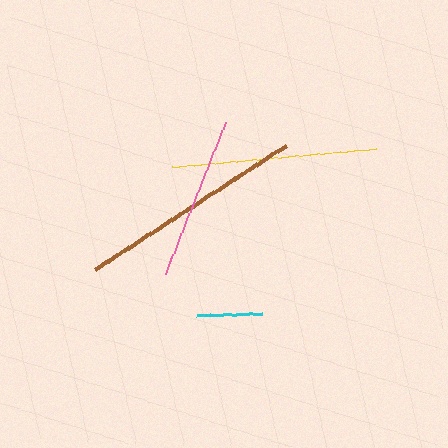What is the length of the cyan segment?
The cyan segment is approximately 65 pixels long.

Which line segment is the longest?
The brown line is the longest at approximately 228 pixels.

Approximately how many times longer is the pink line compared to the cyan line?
The pink line is approximately 2.5 times the length of the cyan line.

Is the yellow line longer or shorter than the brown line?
The brown line is longer than the yellow line.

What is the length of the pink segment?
The pink segment is approximately 164 pixels long.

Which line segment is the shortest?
The cyan line is the shortest at approximately 65 pixels.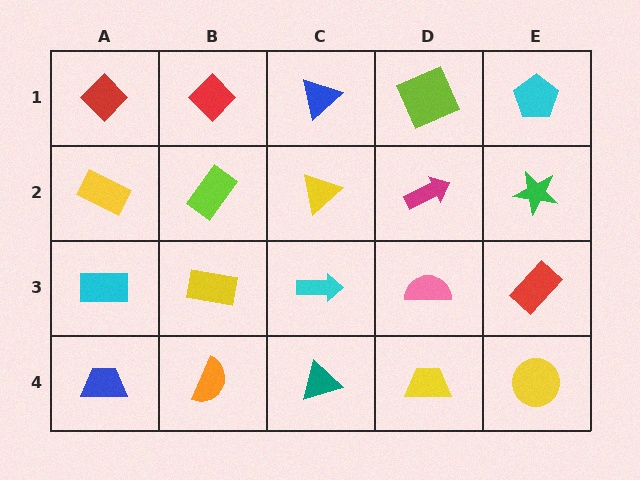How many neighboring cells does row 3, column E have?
3.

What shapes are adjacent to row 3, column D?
A magenta arrow (row 2, column D), a yellow trapezoid (row 4, column D), a cyan arrow (row 3, column C), a red rectangle (row 3, column E).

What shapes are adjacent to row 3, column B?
A lime rectangle (row 2, column B), an orange semicircle (row 4, column B), a cyan rectangle (row 3, column A), a cyan arrow (row 3, column C).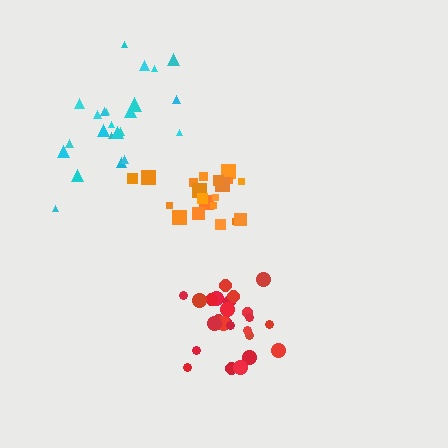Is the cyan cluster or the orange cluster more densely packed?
Orange.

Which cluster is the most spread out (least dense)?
Cyan.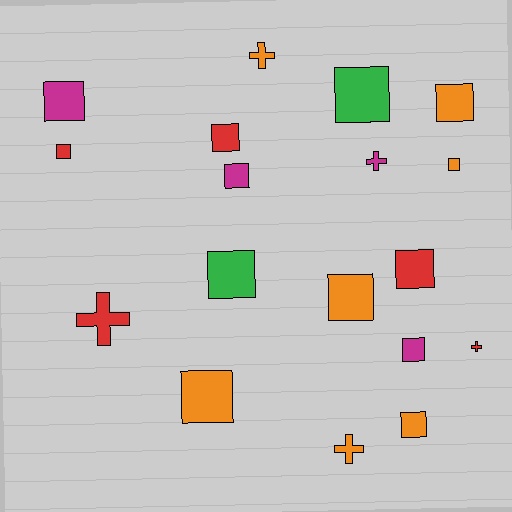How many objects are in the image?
There are 18 objects.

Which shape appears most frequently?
Square, with 13 objects.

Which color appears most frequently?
Orange, with 7 objects.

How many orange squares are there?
There are 5 orange squares.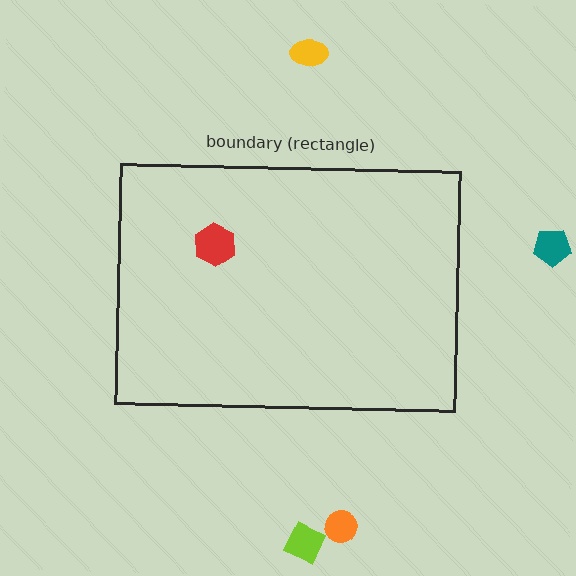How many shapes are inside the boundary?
1 inside, 4 outside.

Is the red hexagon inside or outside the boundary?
Inside.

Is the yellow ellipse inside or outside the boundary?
Outside.